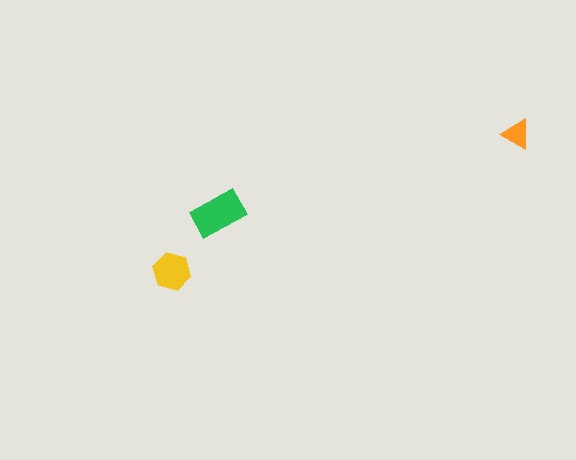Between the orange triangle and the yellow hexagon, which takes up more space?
The yellow hexagon.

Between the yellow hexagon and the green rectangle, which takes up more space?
The green rectangle.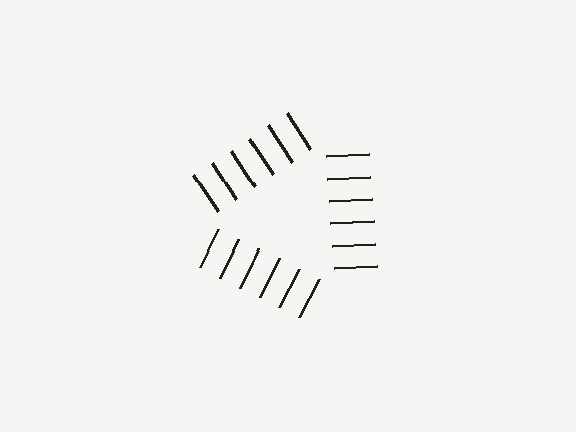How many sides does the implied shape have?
3 sides — the line-ends trace a triangle.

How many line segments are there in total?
18 — 6 along each of the 3 edges.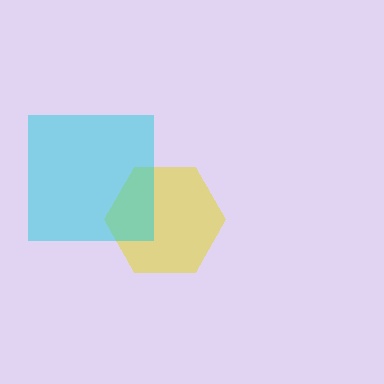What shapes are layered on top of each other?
The layered shapes are: a yellow hexagon, a cyan square.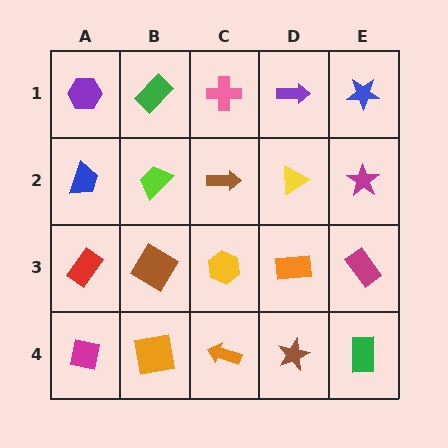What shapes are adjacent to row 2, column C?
A pink cross (row 1, column C), a yellow hexagon (row 3, column C), a lime trapezoid (row 2, column B), a yellow triangle (row 2, column D).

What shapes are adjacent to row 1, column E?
A magenta star (row 2, column E), a purple arrow (row 1, column D).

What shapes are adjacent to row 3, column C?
A brown arrow (row 2, column C), an orange arrow (row 4, column C), a brown diamond (row 3, column B), an orange rectangle (row 3, column D).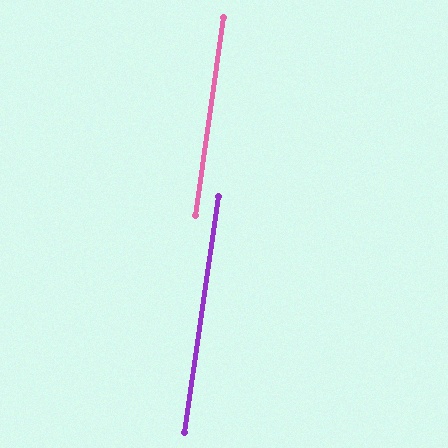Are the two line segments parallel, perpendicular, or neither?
Parallel — their directions differ by only 0.1°.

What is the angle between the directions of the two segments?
Approximately 0 degrees.